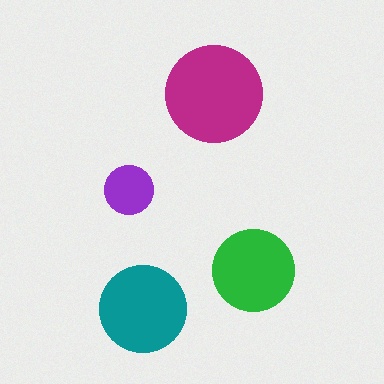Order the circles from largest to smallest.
the magenta one, the teal one, the green one, the purple one.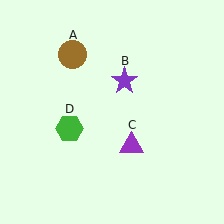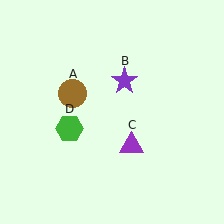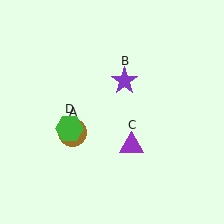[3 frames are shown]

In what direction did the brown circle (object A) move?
The brown circle (object A) moved down.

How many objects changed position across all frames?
1 object changed position: brown circle (object A).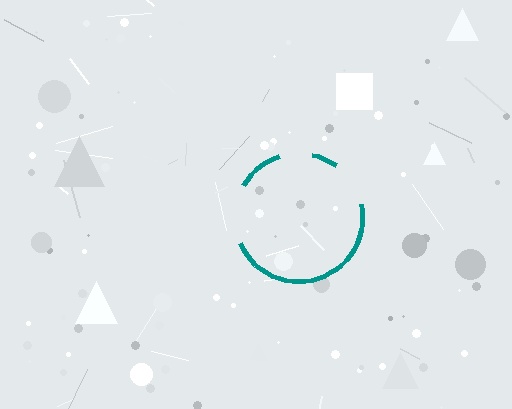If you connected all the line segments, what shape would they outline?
They would outline a circle.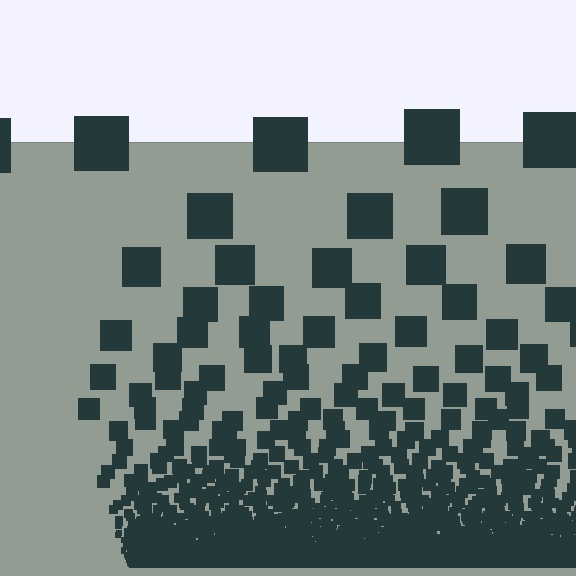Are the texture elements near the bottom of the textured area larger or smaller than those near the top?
Smaller. The gradient is inverted — elements near the bottom are smaller and denser.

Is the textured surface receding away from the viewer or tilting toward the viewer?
The surface appears to tilt toward the viewer. Texture elements get larger and sparser toward the top.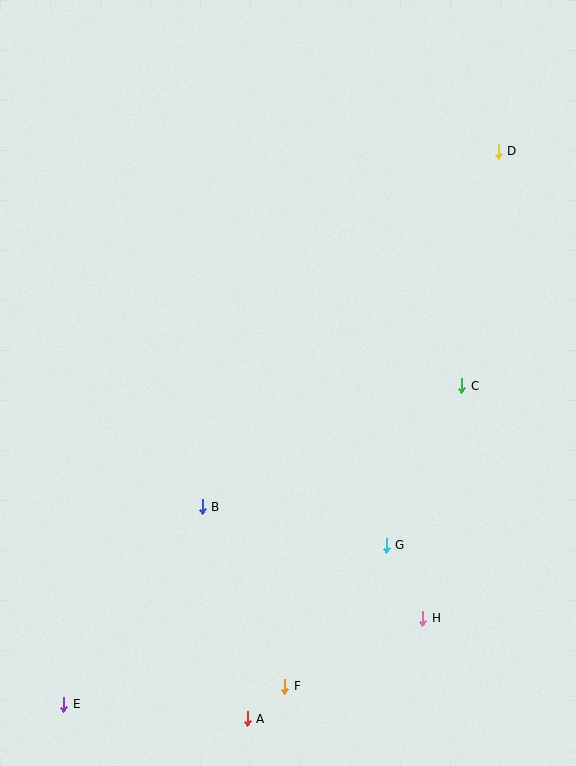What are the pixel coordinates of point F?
Point F is at (285, 686).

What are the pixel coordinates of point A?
Point A is at (247, 719).